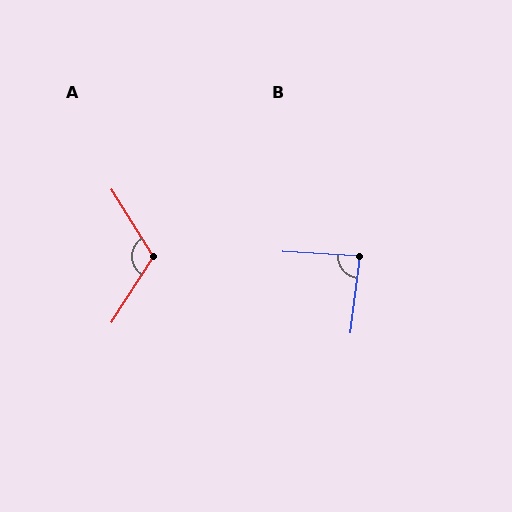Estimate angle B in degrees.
Approximately 86 degrees.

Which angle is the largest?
A, at approximately 116 degrees.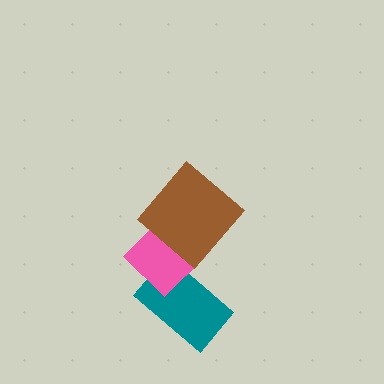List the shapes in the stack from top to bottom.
From top to bottom: the brown diamond, the pink diamond, the teal rectangle.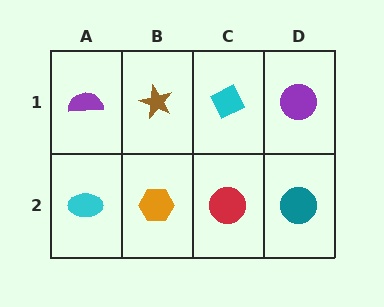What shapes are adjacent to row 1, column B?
An orange hexagon (row 2, column B), a purple semicircle (row 1, column A), a cyan diamond (row 1, column C).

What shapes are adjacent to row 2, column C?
A cyan diamond (row 1, column C), an orange hexagon (row 2, column B), a teal circle (row 2, column D).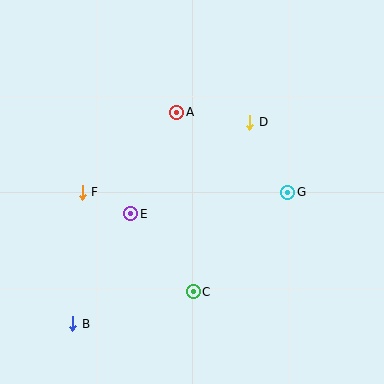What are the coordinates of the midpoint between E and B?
The midpoint between E and B is at (102, 269).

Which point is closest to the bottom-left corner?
Point B is closest to the bottom-left corner.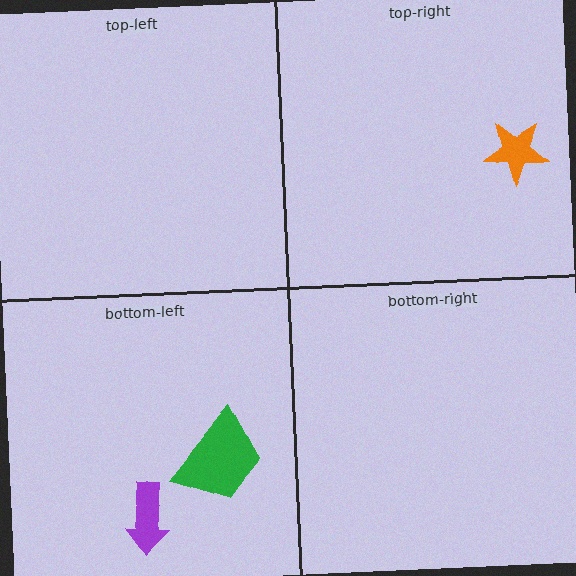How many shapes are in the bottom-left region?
2.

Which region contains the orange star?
The top-right region.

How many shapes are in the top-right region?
1.